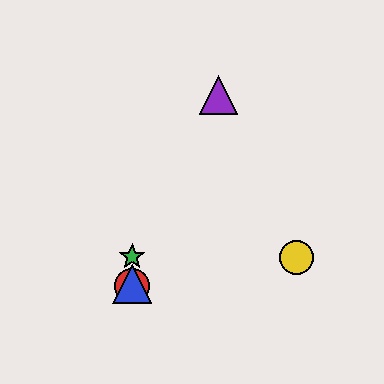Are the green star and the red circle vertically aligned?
Yes, both are at x≈132.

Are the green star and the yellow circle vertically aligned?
No, the green star is at x≈132 and the yellow circle is at x≈297.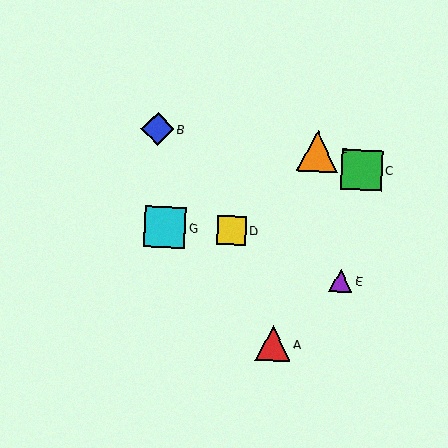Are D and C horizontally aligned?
No, D is at y≈230 and C is at y≈170.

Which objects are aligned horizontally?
Objects D, G are aligned horizontally.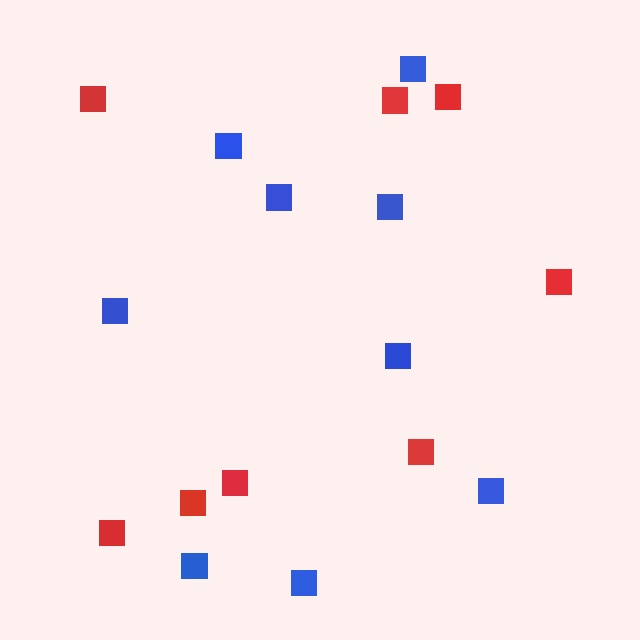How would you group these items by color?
There are 2 groups: one group of blue squares (9) and one group of red squares (8).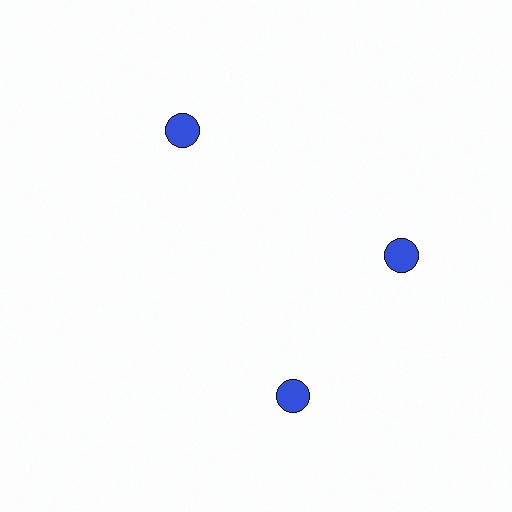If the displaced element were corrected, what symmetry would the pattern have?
It would have 3-fold rotational symmetry — the pattern would map onto itself every 120 degrees.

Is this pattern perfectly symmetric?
No. The 3 blue circles are arranged in a ring, but one element near the 7 o'clock position is rotated out of alignment along the ring, breaking the 3-fold rotational symmetry.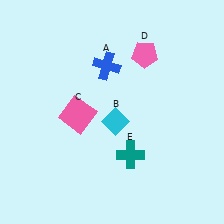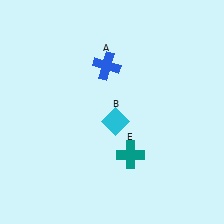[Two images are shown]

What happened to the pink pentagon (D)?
The pink pentagon (D) was removed in Image 2. It was in the top-right area of Image 1.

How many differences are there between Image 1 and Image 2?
There are 2 differences between the two images.